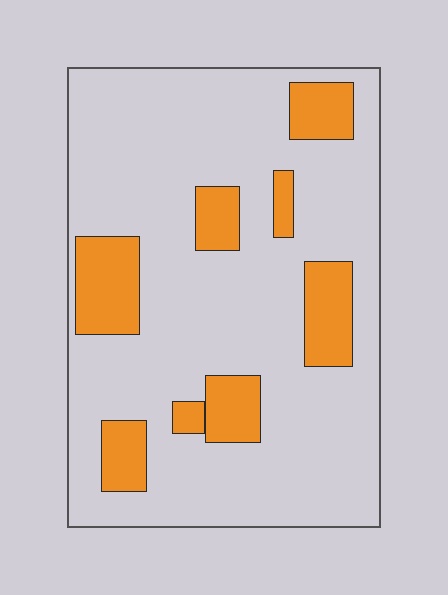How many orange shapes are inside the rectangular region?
8.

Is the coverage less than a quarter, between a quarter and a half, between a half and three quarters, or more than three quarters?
Less than a quarter.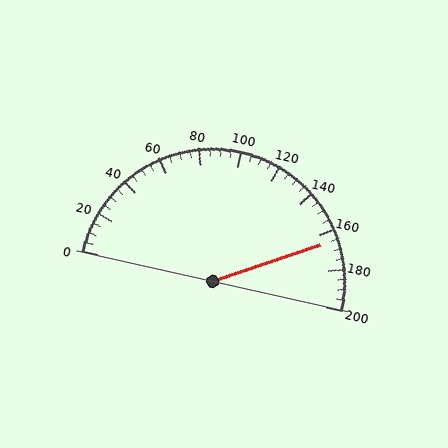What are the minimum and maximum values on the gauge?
The gauge ranges from 0 to 200.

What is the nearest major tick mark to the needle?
The nearest major tick mark is 160.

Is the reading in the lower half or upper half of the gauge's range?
The reading is in the upper half of the range (0 to 200).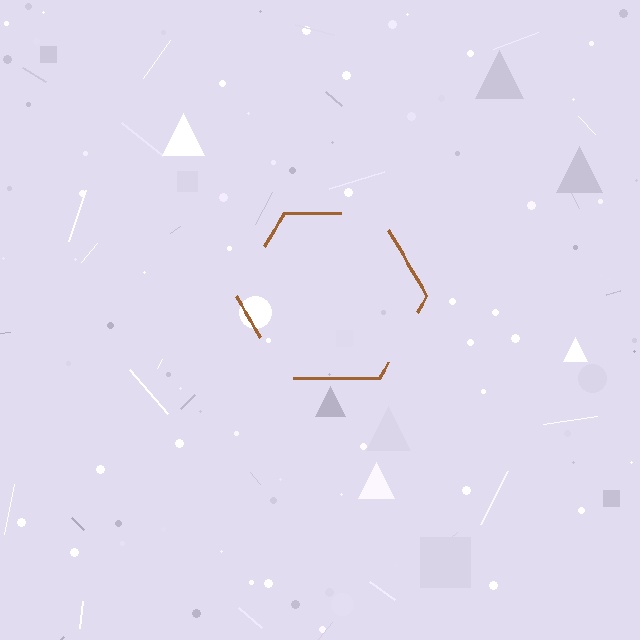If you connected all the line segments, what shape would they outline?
They would outline a hexagon.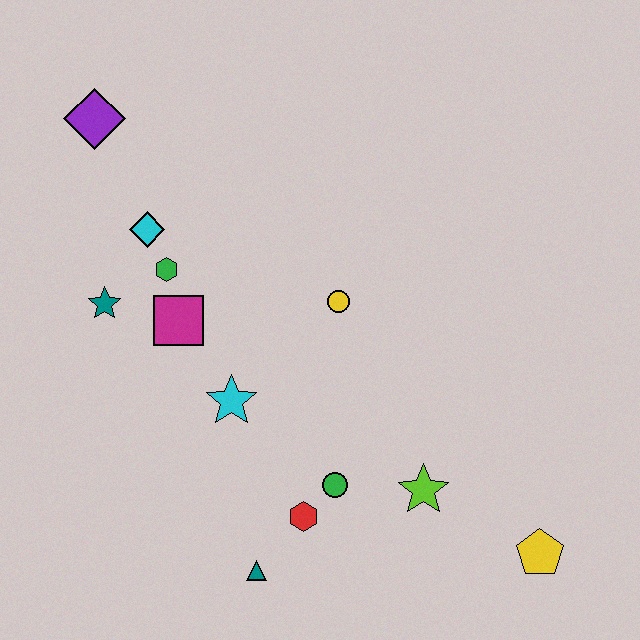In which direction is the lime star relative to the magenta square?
The lime star is to the right of the magenta square.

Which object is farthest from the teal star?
The yellow pentagon is farthest from the teal star.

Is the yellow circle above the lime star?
Yes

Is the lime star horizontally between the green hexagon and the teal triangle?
No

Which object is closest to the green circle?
The red hexagon is closest to the green circle.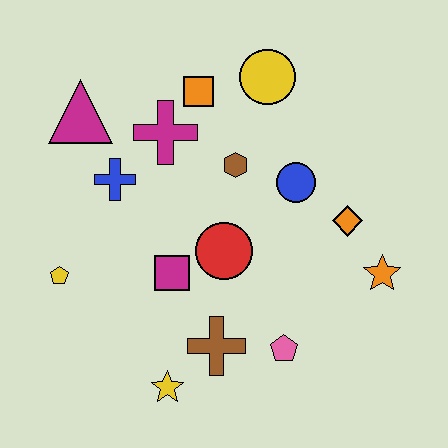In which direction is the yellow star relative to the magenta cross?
The yellow star is below the magenta cross.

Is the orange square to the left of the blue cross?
No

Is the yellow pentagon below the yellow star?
No